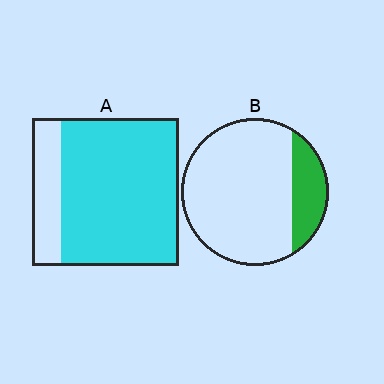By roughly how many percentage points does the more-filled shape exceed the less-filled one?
By roughly 60 percentage points (A over B).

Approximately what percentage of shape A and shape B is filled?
A is approximately 80% and B is approximately 20%.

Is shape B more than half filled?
No.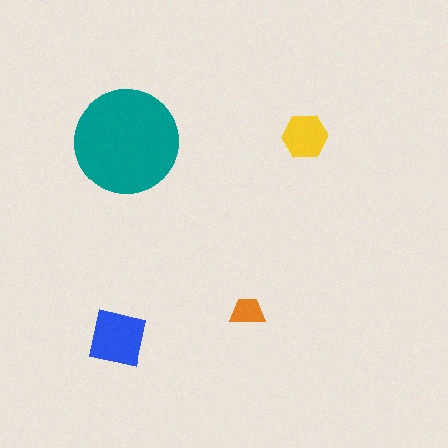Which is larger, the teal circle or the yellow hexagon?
The teal circle.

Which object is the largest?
The teal circle.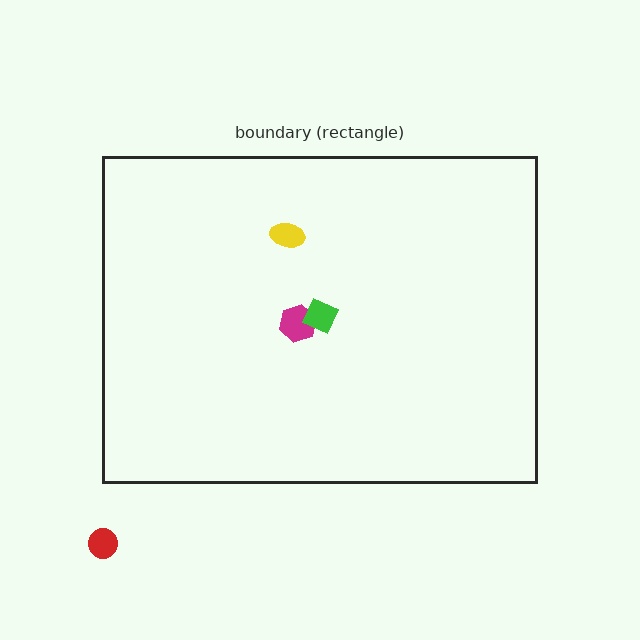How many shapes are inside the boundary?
4 inside, 1 outside.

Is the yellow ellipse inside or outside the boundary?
Inside.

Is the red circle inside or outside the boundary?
Outside.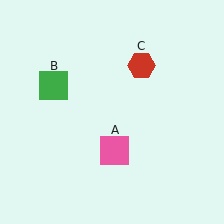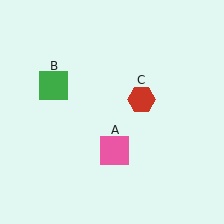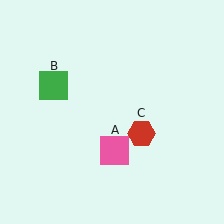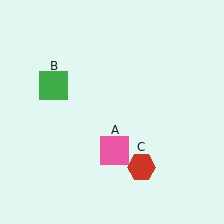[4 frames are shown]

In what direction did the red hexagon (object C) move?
The red hexagon (object C) moved down.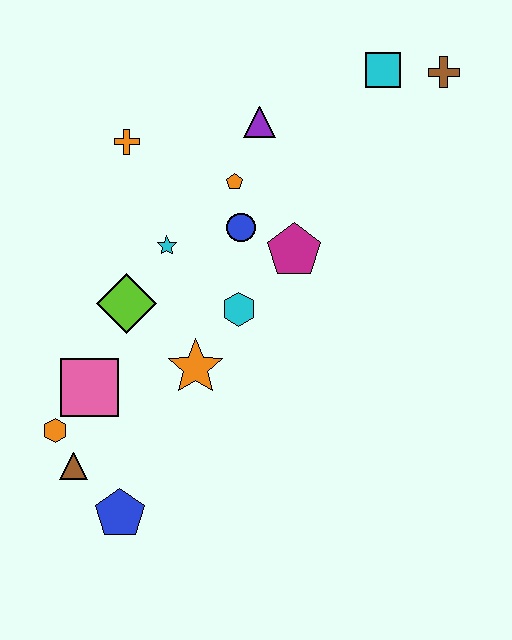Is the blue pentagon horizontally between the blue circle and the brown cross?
No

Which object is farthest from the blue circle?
The blue pentagon is farthest from the blue circle.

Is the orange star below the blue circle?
Yes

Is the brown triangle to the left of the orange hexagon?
No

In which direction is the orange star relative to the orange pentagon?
The orange star is below the orange pentagon.